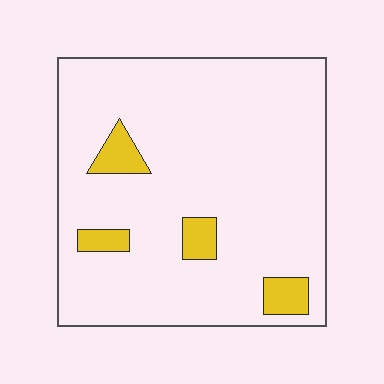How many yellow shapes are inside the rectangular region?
4.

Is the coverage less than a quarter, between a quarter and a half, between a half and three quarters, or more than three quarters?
Less than a quarter.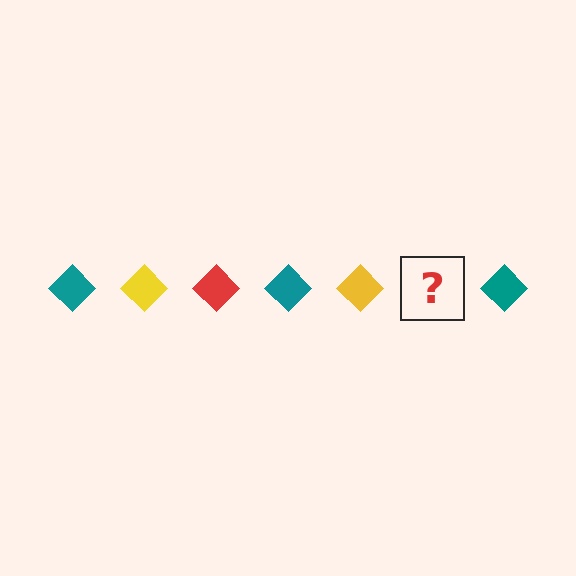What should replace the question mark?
The question mark should be replaced with a red diamond.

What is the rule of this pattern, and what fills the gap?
The rule is that the pattern cycles through teal, yellow, red diamonds. The gap should be filled with a red diamond.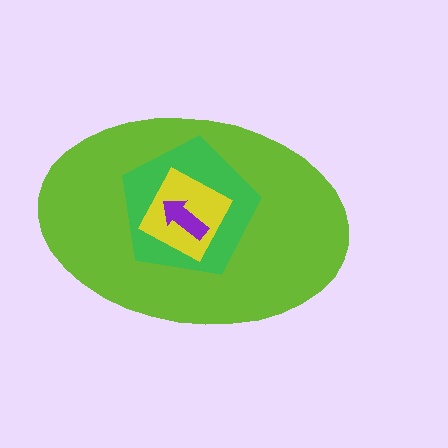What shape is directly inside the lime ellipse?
The green pentagon.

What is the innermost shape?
The purple arrow.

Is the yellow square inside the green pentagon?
Yes.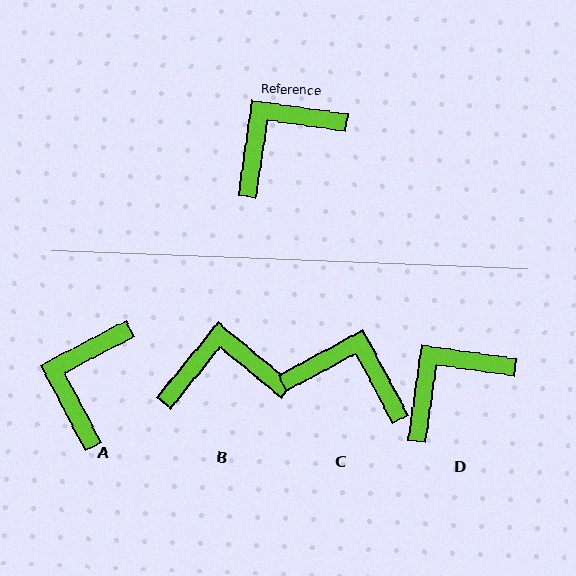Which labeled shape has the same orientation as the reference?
D.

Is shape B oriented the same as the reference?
No, it is off by about 31 degrees.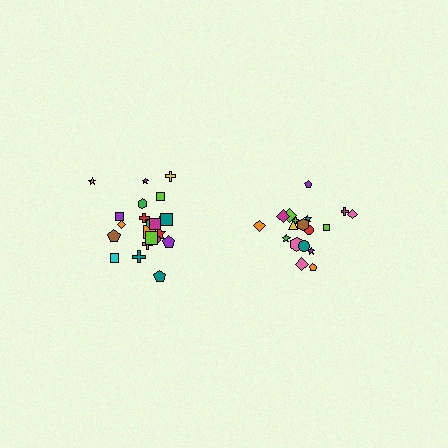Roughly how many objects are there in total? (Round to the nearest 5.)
Roughly 40 objects in total.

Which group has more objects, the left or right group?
The left group.